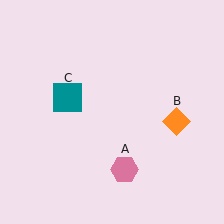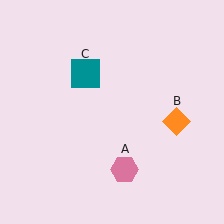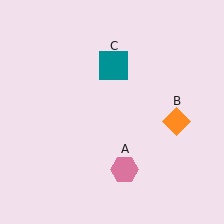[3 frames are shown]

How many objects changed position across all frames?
1 object changed position: teal square (object C).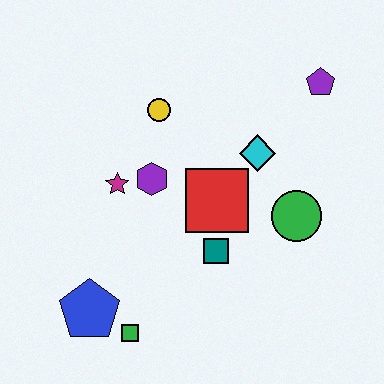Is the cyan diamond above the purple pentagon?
No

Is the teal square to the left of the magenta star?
No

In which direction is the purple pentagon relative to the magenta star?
The purple pentagon is to the right of the magenta star.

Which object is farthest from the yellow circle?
The green square is farthest from the yellow circle.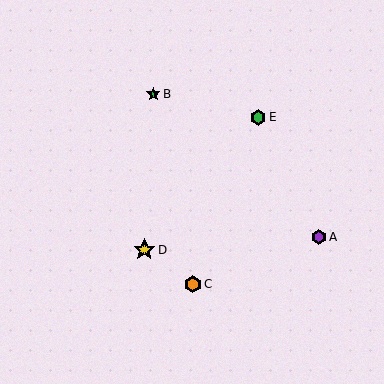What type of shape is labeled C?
Shape C is an orange hexagon.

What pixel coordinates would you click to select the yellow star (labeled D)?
Click at (144, 250) to select the yellow star D.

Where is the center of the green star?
The center of the green star is at (153, 94).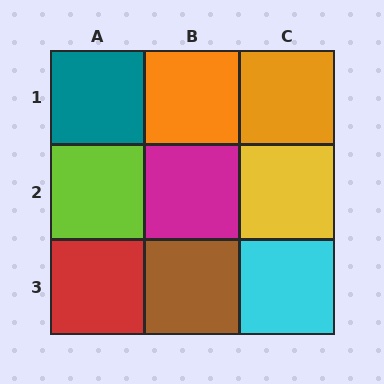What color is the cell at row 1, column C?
Orange.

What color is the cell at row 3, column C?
Cyan.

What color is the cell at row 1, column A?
Teal.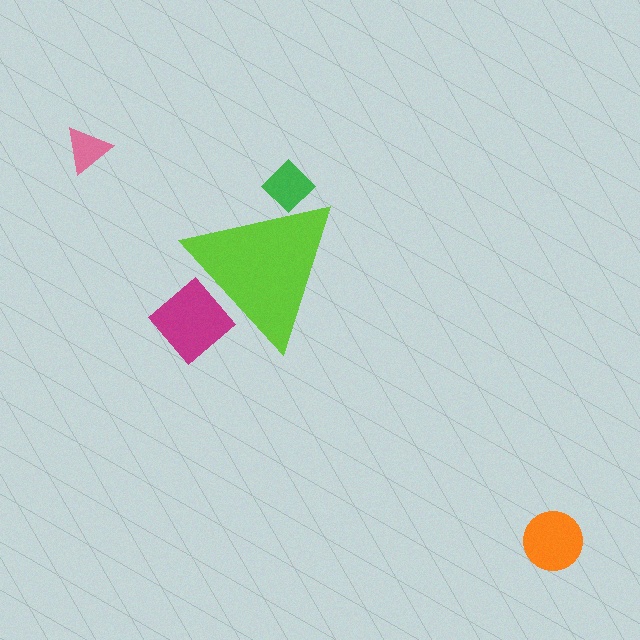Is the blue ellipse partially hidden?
Yes, the blue ellipse is partially hidden behind the lime triangle.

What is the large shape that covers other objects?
A lime triangle.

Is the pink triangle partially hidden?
No, the pink triangle is fully visible.